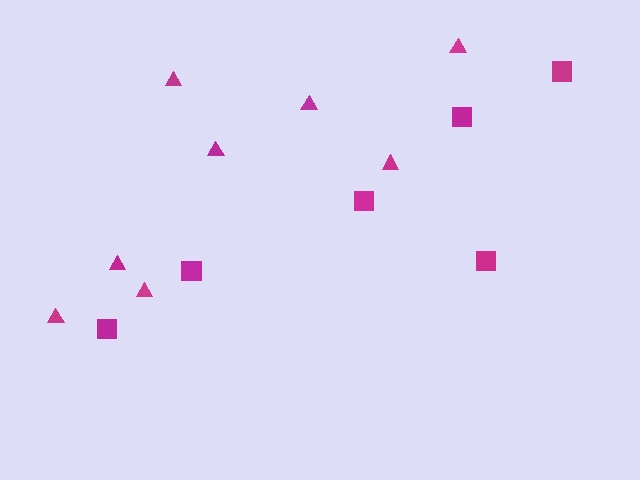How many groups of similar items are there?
There are 2 groups: one group of triangles (8) and one group of squares (6).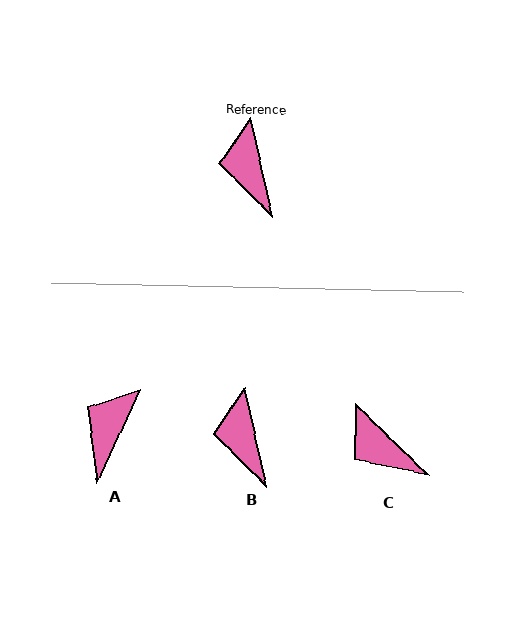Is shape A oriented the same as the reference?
No, it is off by about 38 degrees.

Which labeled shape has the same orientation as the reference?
B.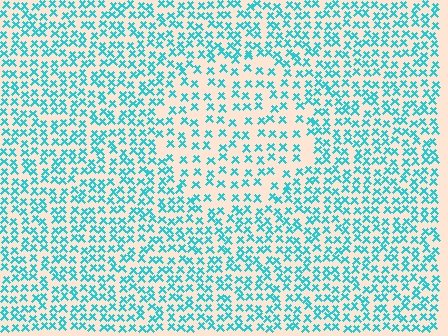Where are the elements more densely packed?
The elements are more densely packed outside the circle boundary.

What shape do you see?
I see a circle.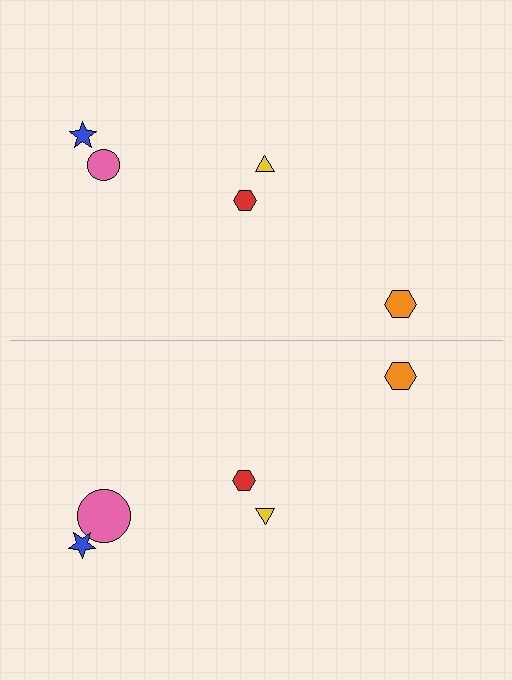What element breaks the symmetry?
The pink circle on the bottom side has a different size than its mirror counterpart.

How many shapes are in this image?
There are 10 shapes in this image.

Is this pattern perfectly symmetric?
No, the pattern is not perfectly symmetric. The pink circle on the bottom side has a different size than its mirror counterpart.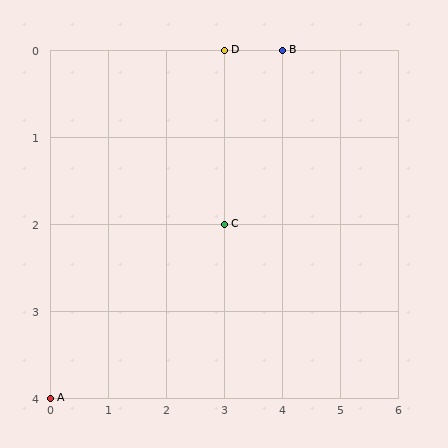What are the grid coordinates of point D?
Point D is at grid coordinates (3, 0).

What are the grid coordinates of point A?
Point A is at grid coordinates (0, 4).